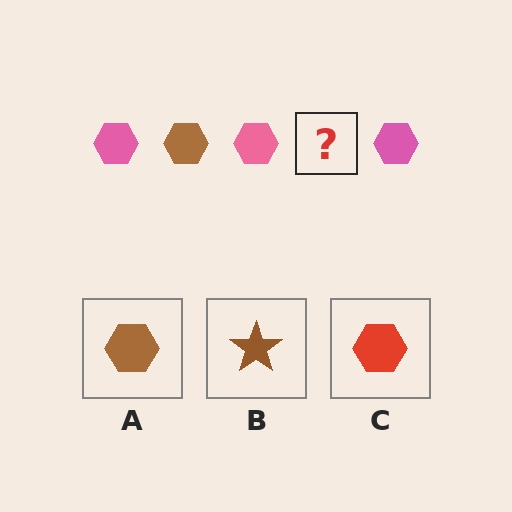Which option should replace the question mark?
Option A.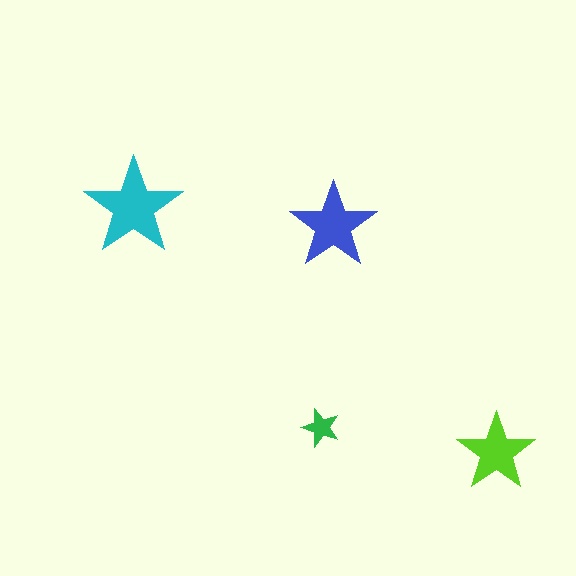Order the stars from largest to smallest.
the cyan one, the blue one, the lime one, the green one.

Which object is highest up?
The cyan star is topmost.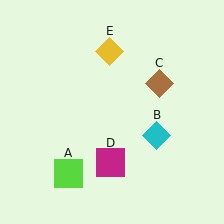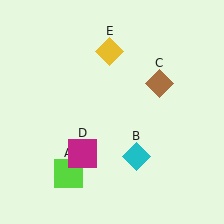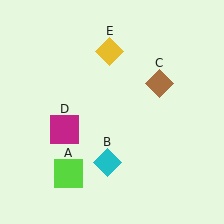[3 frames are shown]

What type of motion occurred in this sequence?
The cyan diamond (object B), magenta square (object D) rotated clockwise around the center of the scene.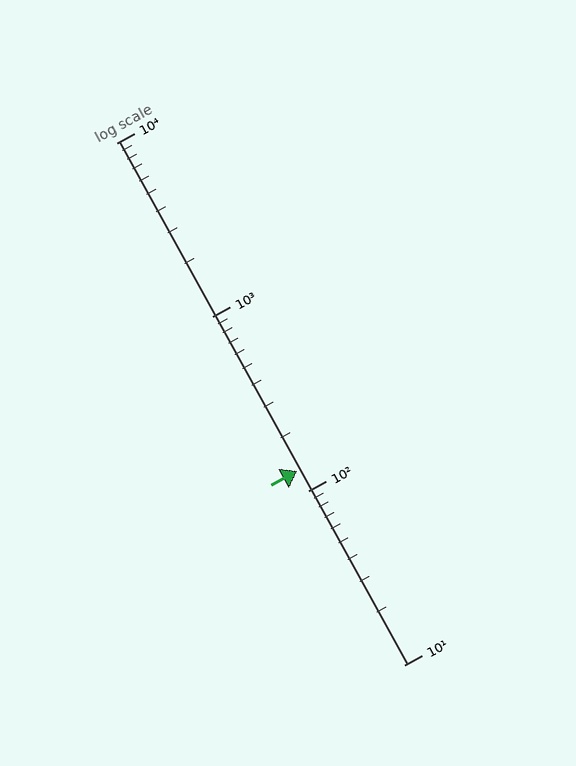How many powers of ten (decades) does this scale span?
The scale spans 3 decades, from 10 to 10000.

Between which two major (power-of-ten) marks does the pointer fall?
The pointer is between 100 and 1000.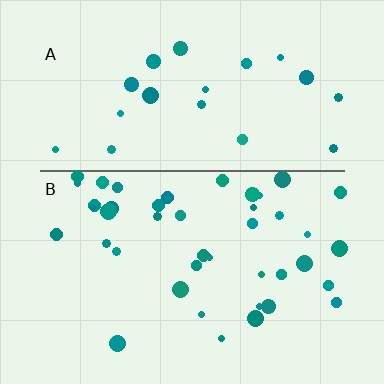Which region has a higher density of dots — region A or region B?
B (the bottom).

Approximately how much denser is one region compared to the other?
Approximately 2.0× — region B over region A.